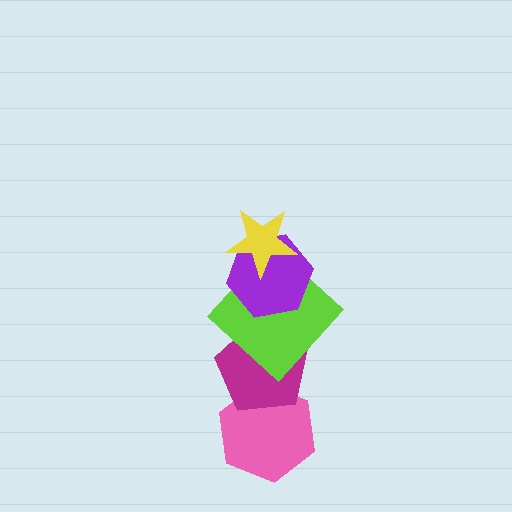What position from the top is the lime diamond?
The lime diamond is 3rd from the top.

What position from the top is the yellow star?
The yellow star is 1st from the top.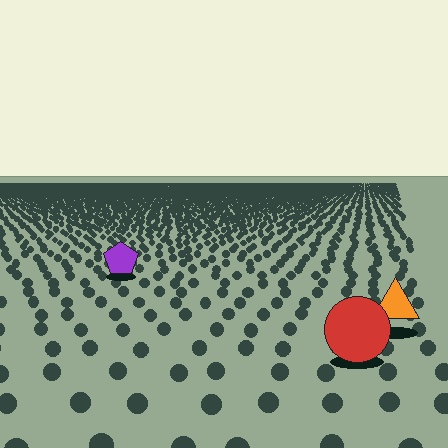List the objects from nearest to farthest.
From nearest to farthest: the red circle, the orange triangle, the purple pentagon.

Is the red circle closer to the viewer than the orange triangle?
Yes. The red circle is closer — you can tell from the texture gradient: the ground texture is coarser near it.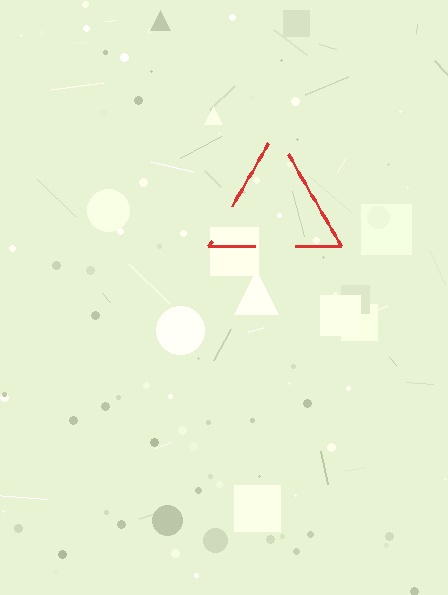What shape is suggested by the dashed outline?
The dashed outline suggests a triangle.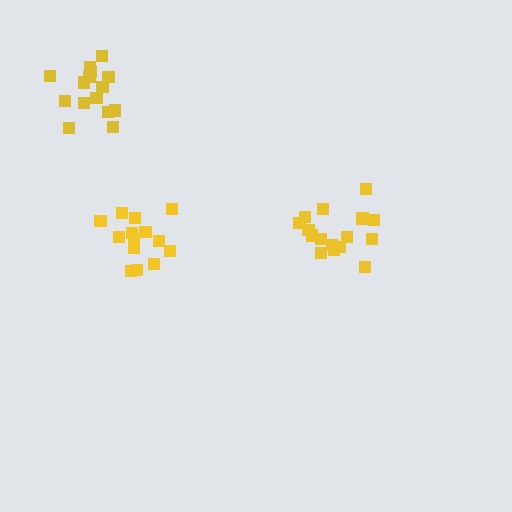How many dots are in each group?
Group 1: 14 dots, Group 2: 16 dots, Group 3: 16 dots (46 total).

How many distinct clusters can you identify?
There are 3 distinct clusters.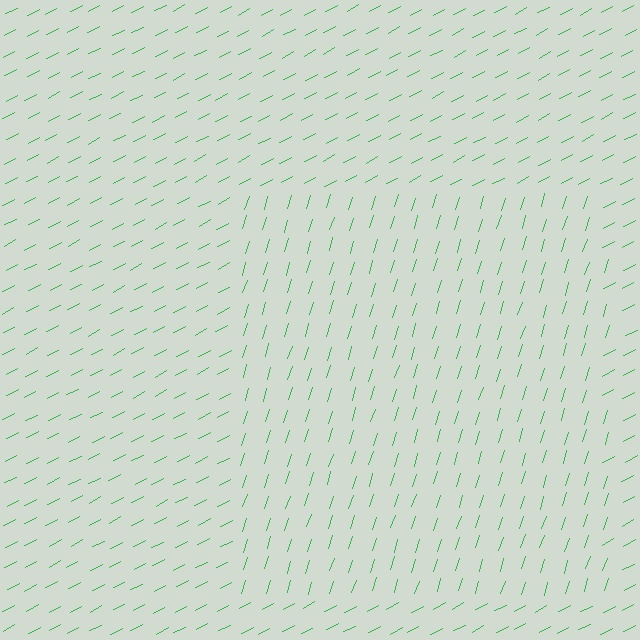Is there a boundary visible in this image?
Yes, there is a texture boundary formed by a change in line orientation.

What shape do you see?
I see a rectangle.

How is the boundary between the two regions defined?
The boundary is defined purely by a change in line orientation (approximately 45 degrees difference). All lines are the same color and thickness.